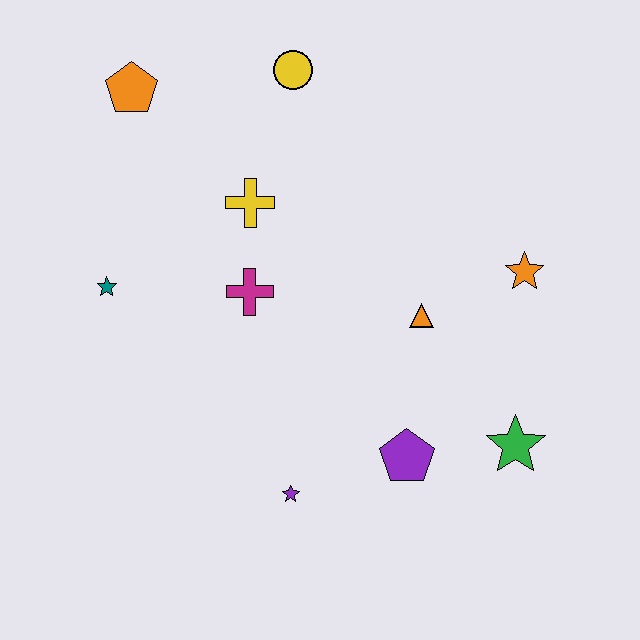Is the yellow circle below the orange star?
No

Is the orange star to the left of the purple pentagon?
No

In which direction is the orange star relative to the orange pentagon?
The orange star is to the right of the orange pentagon.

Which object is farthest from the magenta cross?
The green star is farthest from the magenta cross.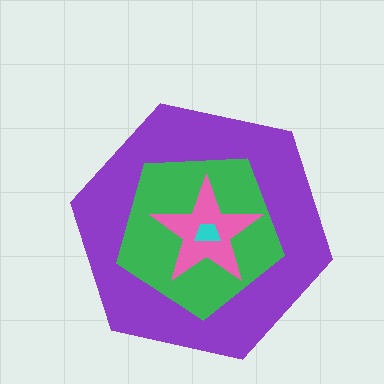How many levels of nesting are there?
4.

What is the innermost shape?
The cyan trapezoid.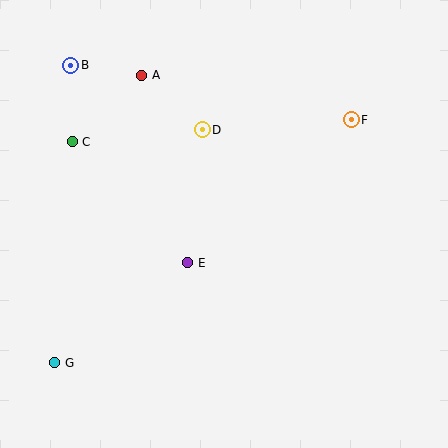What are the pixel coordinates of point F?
Point F is at (351, 120).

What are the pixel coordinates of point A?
Point A is at (142, 75).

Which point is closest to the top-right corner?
Point F is closest to the top-right corner.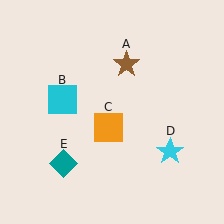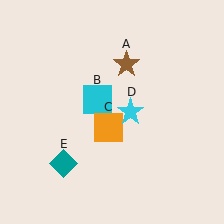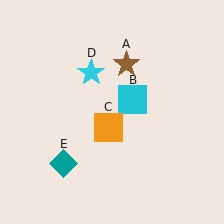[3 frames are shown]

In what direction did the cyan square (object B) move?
The cyan square (object B) moved right.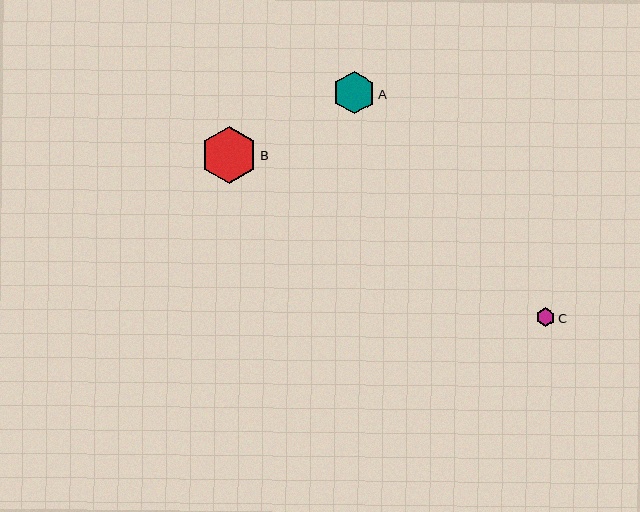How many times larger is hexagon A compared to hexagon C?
Hexagon A is approximately 2.3 times the size of hexagon C.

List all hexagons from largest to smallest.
From largest to smallest: B, A, C.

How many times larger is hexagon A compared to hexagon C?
Hexagon A is approximately 2.3 times the size of hexagon C.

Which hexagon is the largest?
Hexagon B is the largest with a size of approximately 57 pixels.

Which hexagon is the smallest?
Hexagon C is the smallest with a size of approximately 19 pixels.